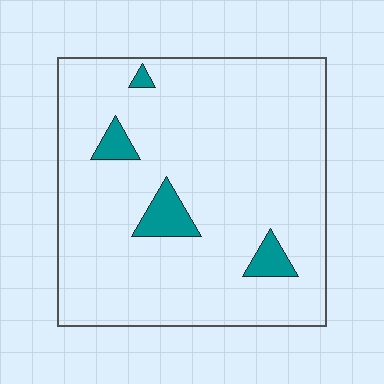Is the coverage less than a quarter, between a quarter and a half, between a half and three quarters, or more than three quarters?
Less than a quarter.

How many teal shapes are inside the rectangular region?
4.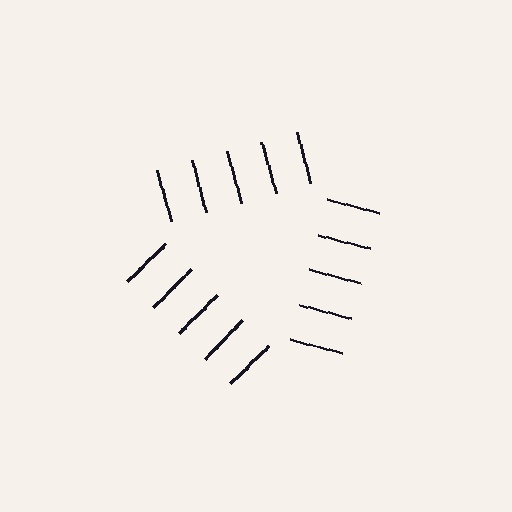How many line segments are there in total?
15 — 5 along each of the 3 edges.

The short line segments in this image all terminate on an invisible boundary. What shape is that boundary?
An illusory triangle — the line segments terminate on its edges but no continuous stroke is drawn.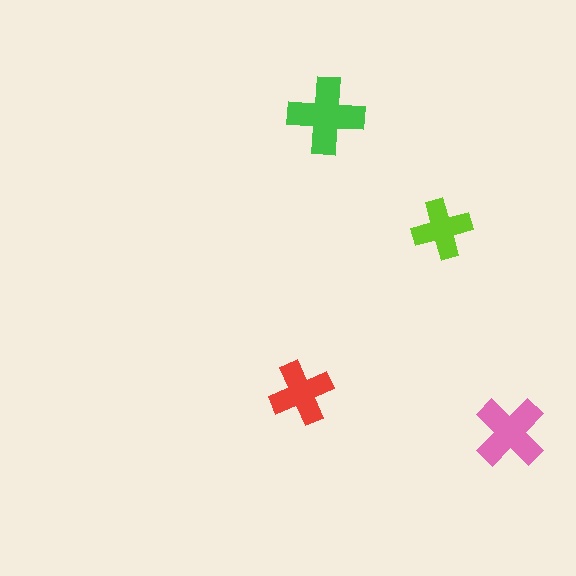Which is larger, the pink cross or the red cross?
The pink one.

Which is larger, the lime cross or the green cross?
The green one.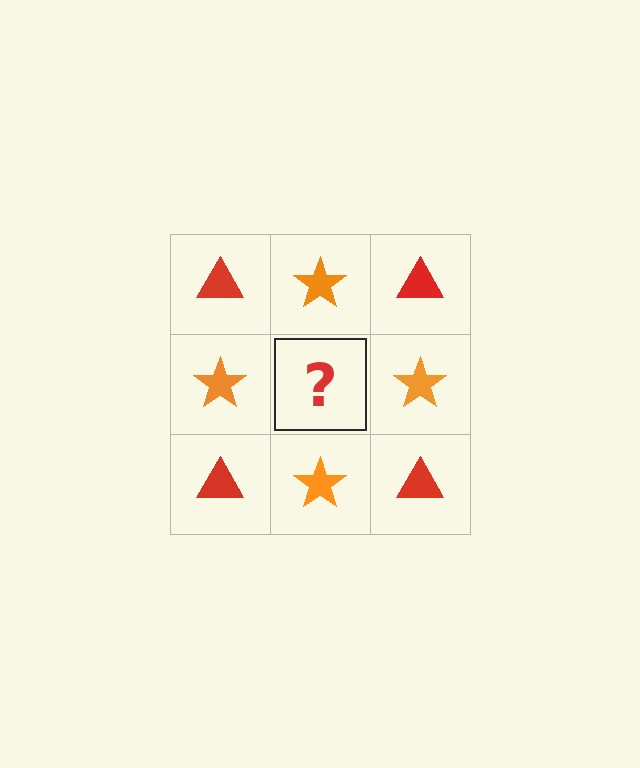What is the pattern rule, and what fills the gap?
The rule is that it alternates red triangle and orange star in a checkerboard pattern. The gap should be filled with a red triangle.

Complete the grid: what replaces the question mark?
The question mark should be replaced with a red triangle.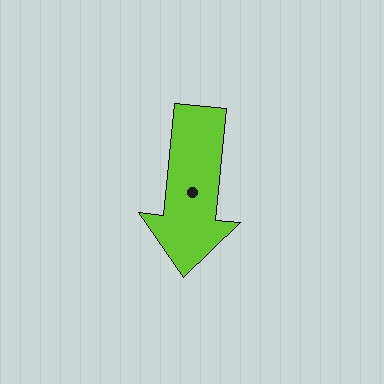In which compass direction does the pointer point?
South.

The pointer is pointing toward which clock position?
Roughly 6 o'clock.